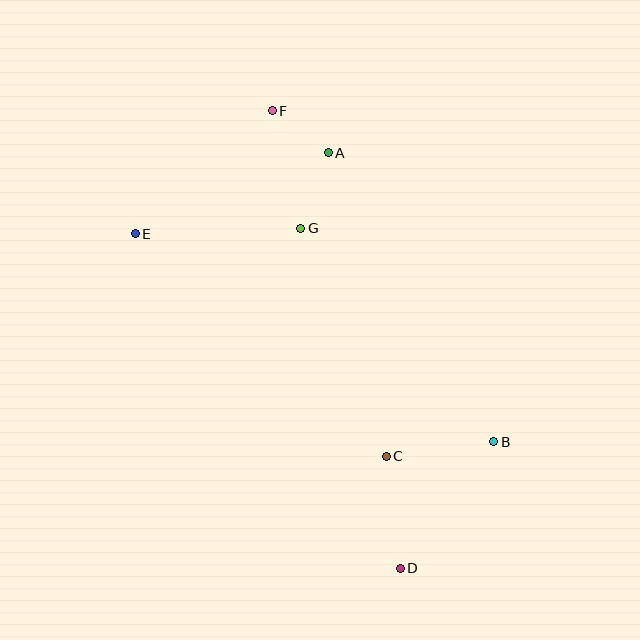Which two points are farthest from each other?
Points D and F are farthest from each other.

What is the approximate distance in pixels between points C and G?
The distance between C and G is approximately 243 pixels.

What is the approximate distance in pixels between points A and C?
The distance between A and C is approximately 309 pixels.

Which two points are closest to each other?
Points A and F are closest to each other.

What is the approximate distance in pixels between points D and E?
The distance between D and E is approximately 427 pixels.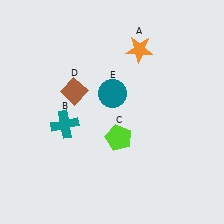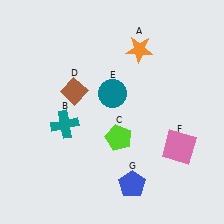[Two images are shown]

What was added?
A pink square (F), a blue pentagon (G) were added in Image 2.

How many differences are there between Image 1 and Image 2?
There are 2 differences between the two images.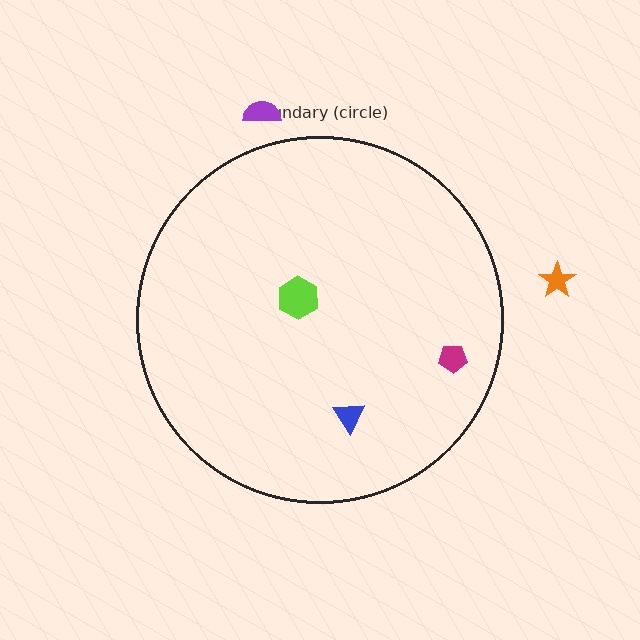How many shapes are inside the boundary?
3 inside, 2 outside.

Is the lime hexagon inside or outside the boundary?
Inside.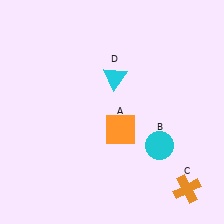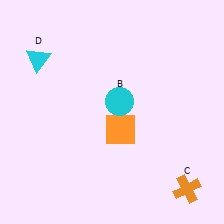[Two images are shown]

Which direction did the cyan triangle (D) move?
The cyan triangle (D) moved left.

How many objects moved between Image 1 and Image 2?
2 objects moved between the two images.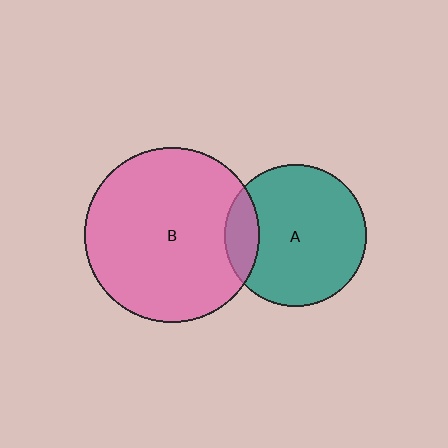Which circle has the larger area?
Circle B (pink).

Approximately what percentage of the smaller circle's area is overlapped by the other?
Approximately 15%.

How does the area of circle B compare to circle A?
Approximately 1.5 times.